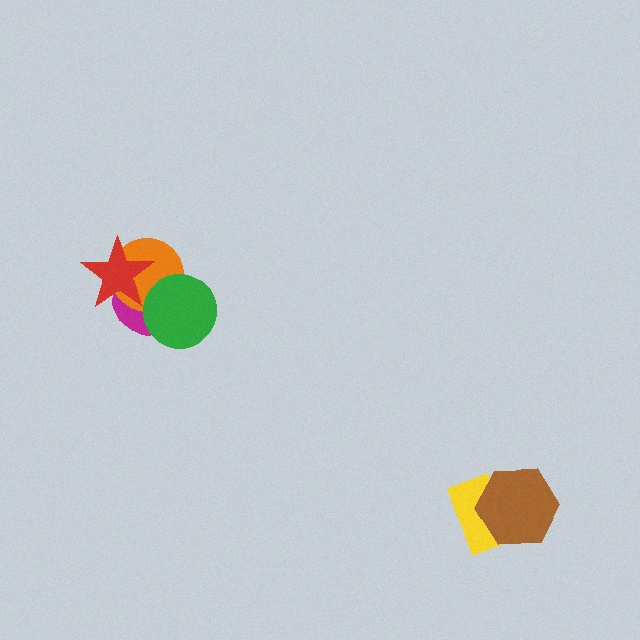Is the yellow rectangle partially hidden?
Yes, it is partially covered by another shape.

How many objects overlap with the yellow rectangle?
1 object overlaps with the yellow rectangle.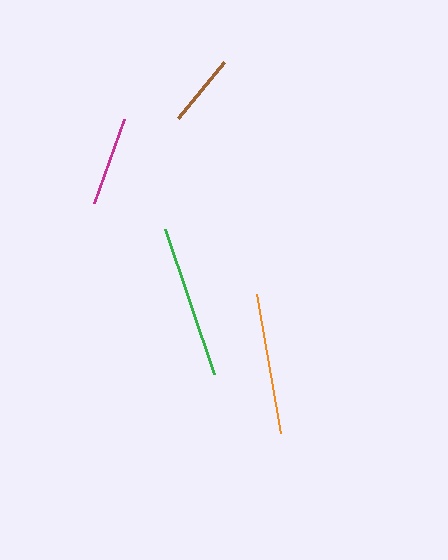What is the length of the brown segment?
The brown segment is approximately 72 pixels long.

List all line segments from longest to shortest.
From longest to shortest: green, orange, magenta, brown.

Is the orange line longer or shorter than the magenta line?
The orange line is longer than the magenta line.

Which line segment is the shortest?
The brown line is the shortest at approximately 72 pixels.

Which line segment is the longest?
The green line is the longest at approximately 153 pixels.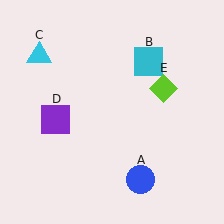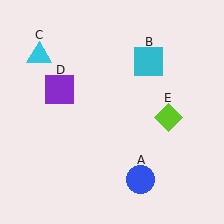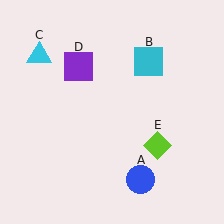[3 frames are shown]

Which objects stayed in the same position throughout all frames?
Blue circle (object A) and cyan square (object B) and cyan triangle (object C) remained stationary.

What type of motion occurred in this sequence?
The purple square (object D), lime diamond (object E) rotated clockwise around the center of the scene.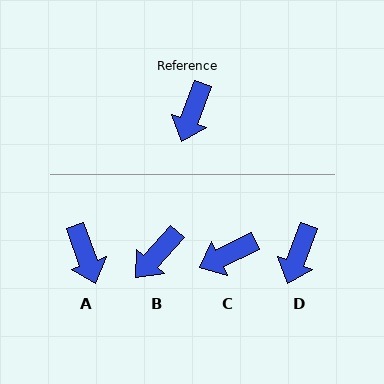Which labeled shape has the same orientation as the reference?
D.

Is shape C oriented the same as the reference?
No, it is off by about 44 degrees.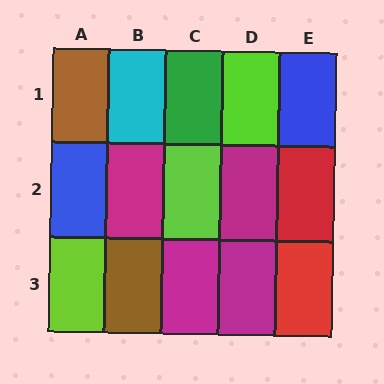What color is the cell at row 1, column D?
Lime.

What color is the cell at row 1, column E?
Blue.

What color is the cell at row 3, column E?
Red.